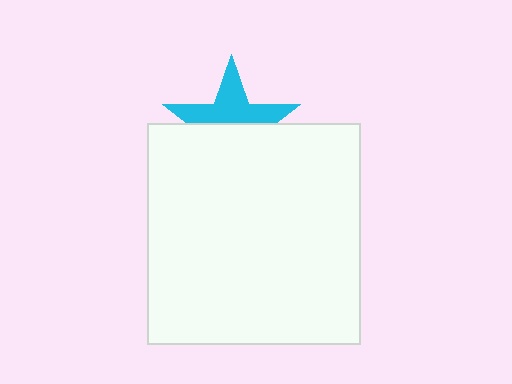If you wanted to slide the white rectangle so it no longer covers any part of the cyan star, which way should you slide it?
Slide it down — that is the most direct way to separate the two shapes.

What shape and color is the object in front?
The object in front is a white rectangle.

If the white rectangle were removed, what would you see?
You would see the complete cyan star.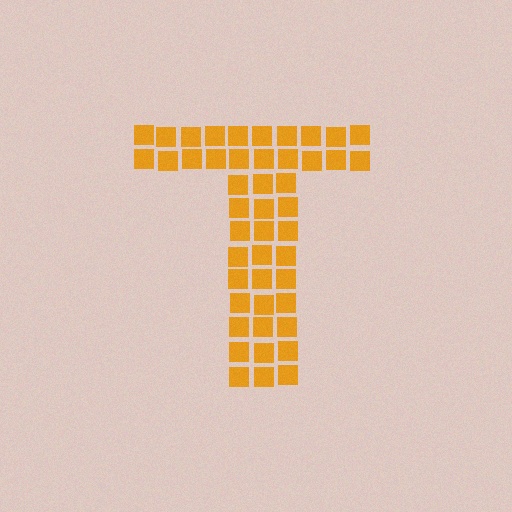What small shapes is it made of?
It is made of small squares.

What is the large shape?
The large shape is the letter T.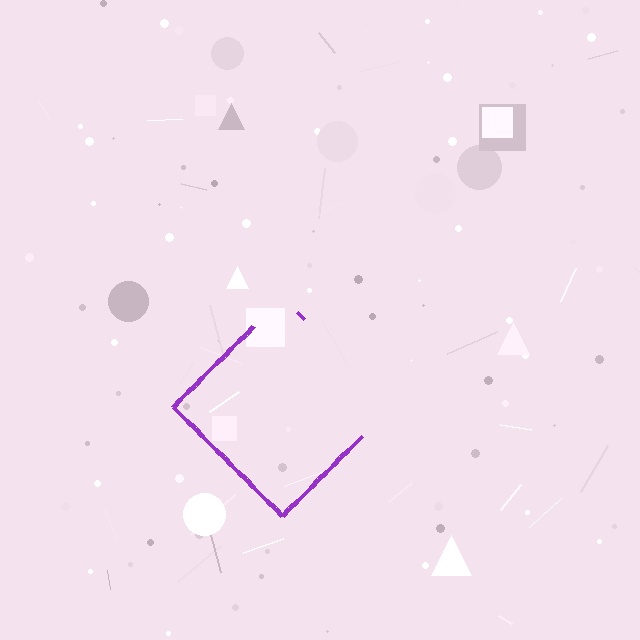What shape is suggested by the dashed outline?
The dashed outline suggests a diamond.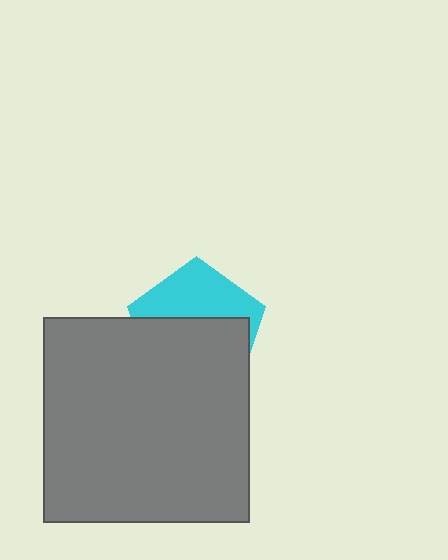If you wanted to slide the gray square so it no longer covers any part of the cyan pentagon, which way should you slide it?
Slide it down — that is the most direct way to separate the two shapes.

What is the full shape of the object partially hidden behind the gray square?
The partially hidden object is a cyan pentagon.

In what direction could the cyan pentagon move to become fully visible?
The cyan pentagon could move up. That would shift it out from behind the gray square entirely.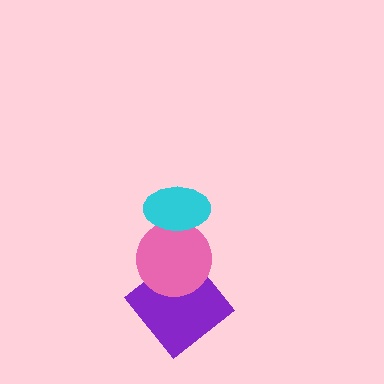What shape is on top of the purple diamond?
The pink circle is on top of the purple diamond.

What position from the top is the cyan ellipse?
The cyan ellipse is 1st from the top.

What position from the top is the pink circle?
The pink circle is 2nd from the top.